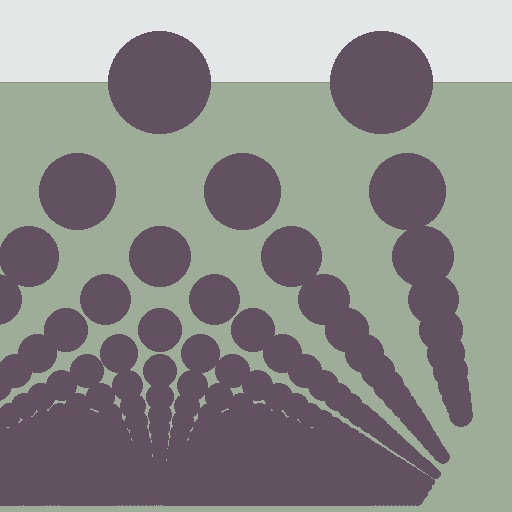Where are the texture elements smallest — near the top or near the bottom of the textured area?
Near the bottom.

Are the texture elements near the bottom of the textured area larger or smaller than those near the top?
Smaller. The gradient is inverted — elements near the bottom are smaller and denser.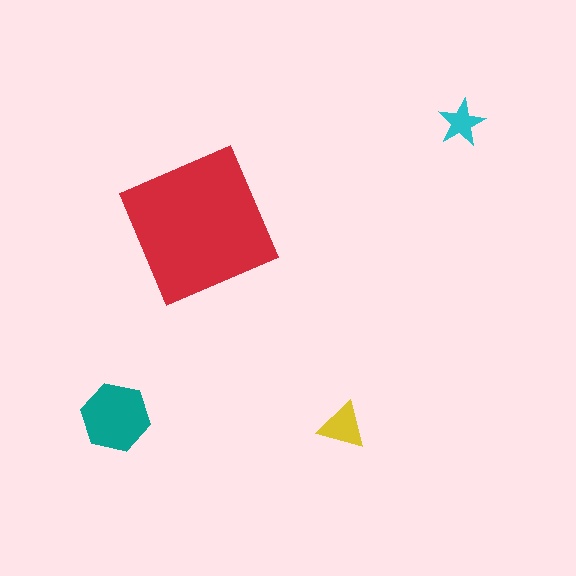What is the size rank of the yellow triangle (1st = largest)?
3rd.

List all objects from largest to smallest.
The red square, the teal hexagon, the yellow triangle, the cyan star.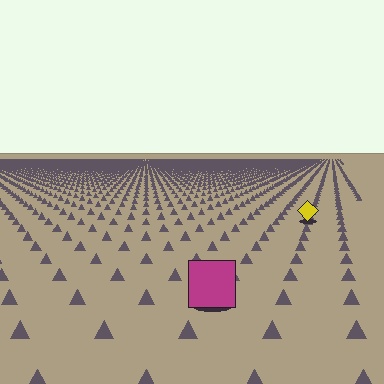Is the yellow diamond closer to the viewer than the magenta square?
No. The magenta square is closer — you can tell from the texture gradient: the ground texture is coarser near it.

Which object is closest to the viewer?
The magenta square is closest. The texture marks near it are larger and more spread out.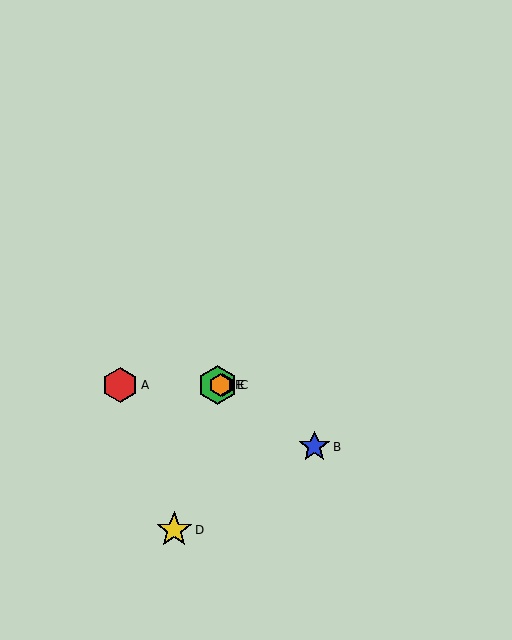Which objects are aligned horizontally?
Objects A, C, E, F are aligned horizontally.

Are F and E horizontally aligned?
Yes, both are at y≈385.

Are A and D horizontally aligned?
No, A is at y≈385 and D is at y≈530.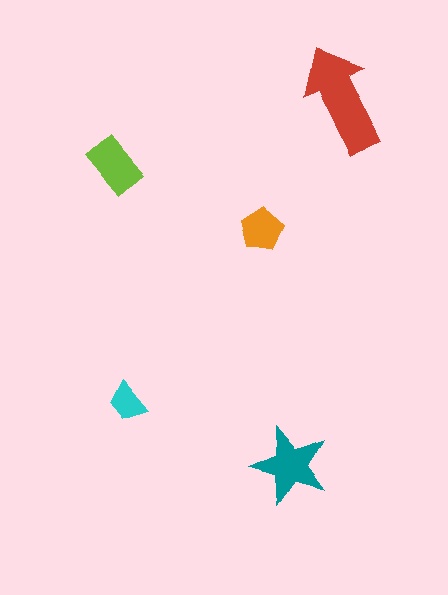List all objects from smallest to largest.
The cyan trapezoid, the orange pentagon, the lime rectangle, the teal star, the red arrow.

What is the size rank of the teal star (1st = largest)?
2nd.